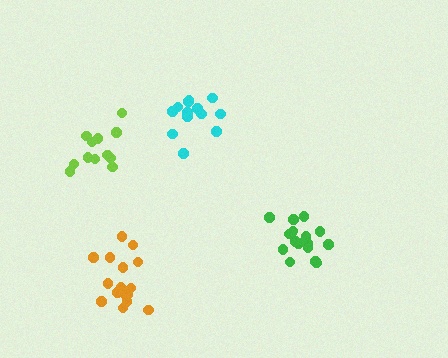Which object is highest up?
The cyan cluster is topmost.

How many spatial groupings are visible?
There are 4 spatial groupings.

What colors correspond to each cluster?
The clusters are colored: cyan, lime, orange, green.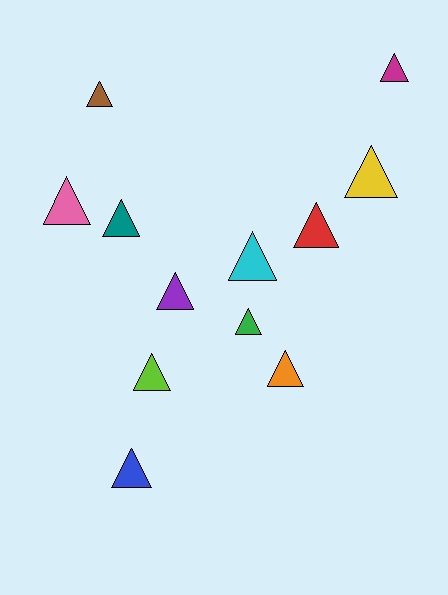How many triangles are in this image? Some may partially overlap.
There are 12 triangles.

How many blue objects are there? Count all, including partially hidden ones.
There is 1 blue object.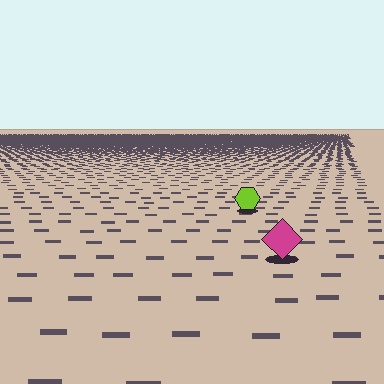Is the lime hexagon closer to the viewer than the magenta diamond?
No. The magenta diamond is closer — you can tell from the texture gradient: the ground texture is coarser near it.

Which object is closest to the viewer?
The magenta diamond is closest. The texture marks near it are larger and more spread out.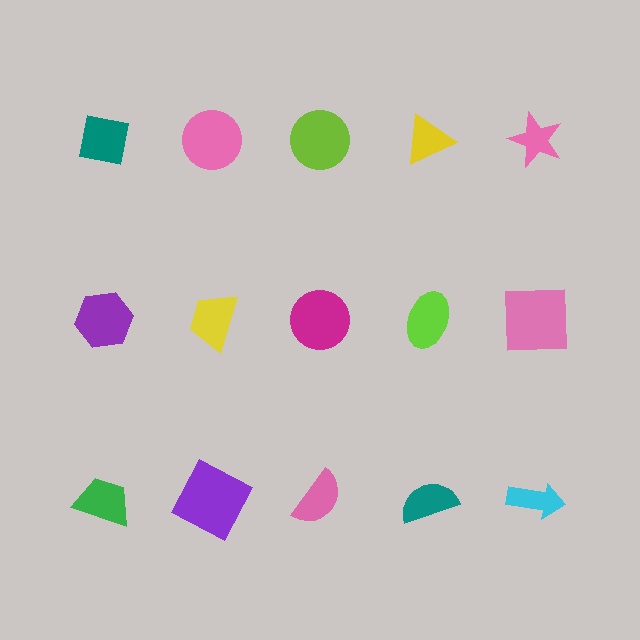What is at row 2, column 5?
A pink square.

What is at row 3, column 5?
A cyan arrow.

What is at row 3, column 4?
A teal semicircle.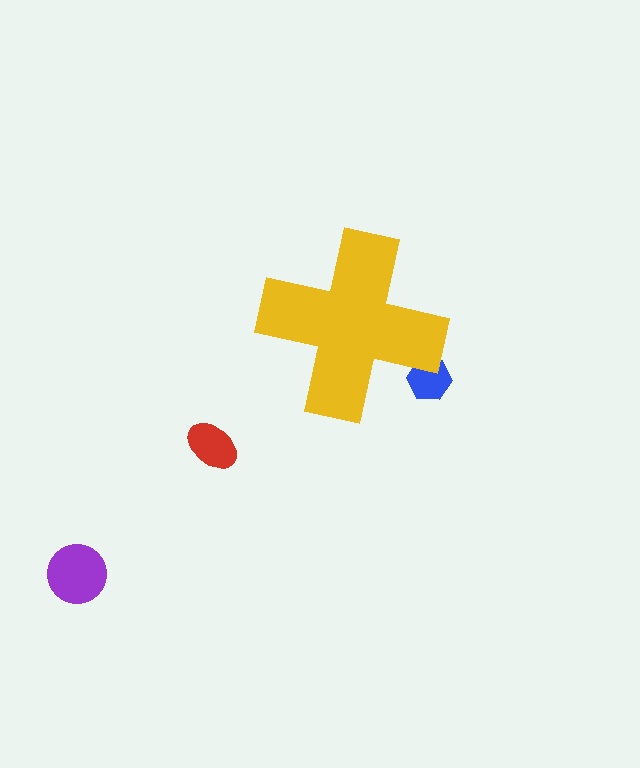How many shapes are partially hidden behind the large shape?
1 shape is partially hidden.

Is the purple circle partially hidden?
No, the purple circle is fully visible.